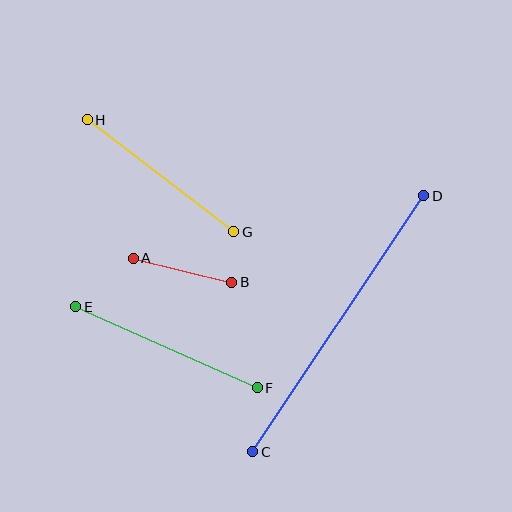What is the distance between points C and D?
The distance is approximately 308 pixels.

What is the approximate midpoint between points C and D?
The midpoint is at approximately (338, 324) pixels.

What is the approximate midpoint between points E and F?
The midpoint is at approximately (167, 347) pixels.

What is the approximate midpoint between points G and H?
The midpoint is at approximately (160, 176) pixels.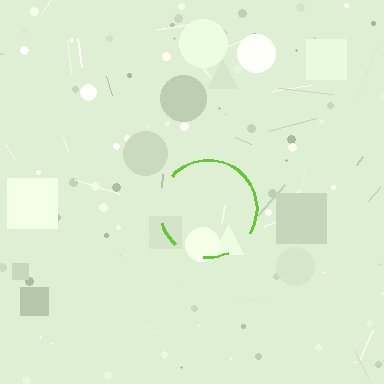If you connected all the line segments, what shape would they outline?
They would outline a circle.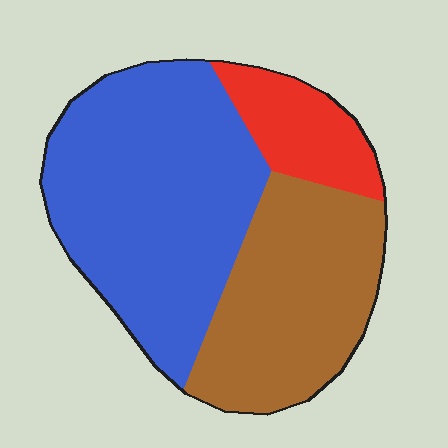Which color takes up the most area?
Blue, at roughly 50%.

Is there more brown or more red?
Brown.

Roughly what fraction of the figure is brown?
Brown takes up about one third (1/3) of the figure.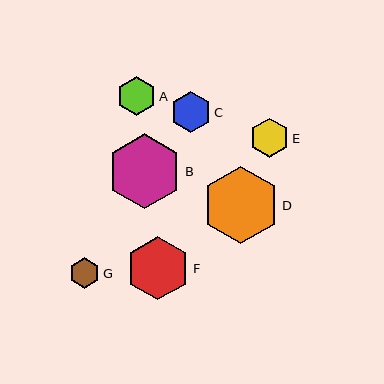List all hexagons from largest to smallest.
From largest to smallest: D, B, F, C, E, A, G.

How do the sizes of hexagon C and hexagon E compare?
Hexagon C and hexagon E are approximately the same size.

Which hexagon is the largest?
Hexagon D is the largest with a size of approximately 77 pixels.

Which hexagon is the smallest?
Hexagon G is the smallest with a size of approximately 31 pixels.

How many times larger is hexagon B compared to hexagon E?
Hexagon B is approximately 1.9 times the size of hexagon E.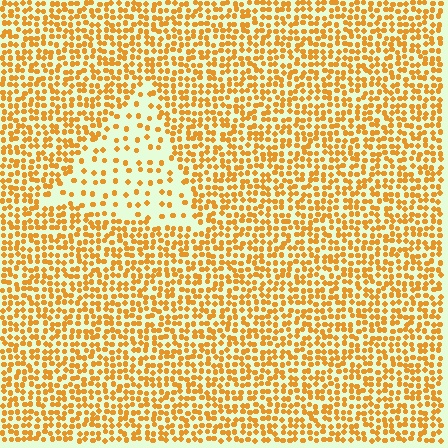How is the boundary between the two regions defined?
The boundary is defined by a change in element density (approximately 2.6x ratio). All elements are the same color, size, and shape.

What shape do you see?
I see a triangle.